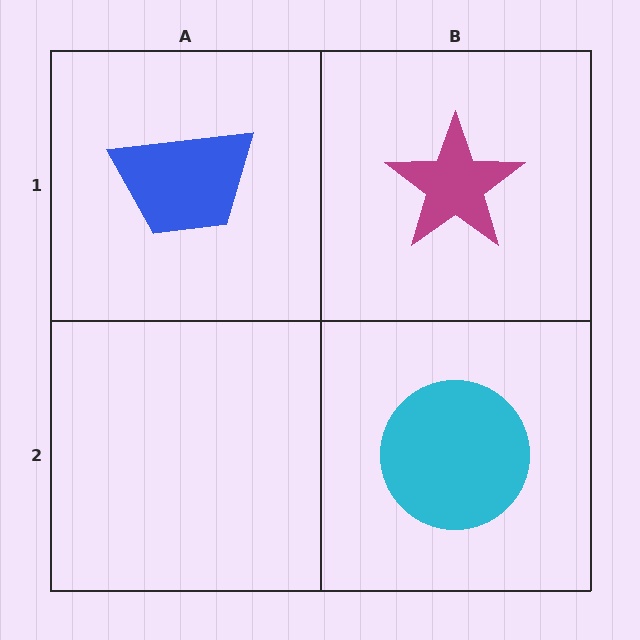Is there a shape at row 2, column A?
No, that cell is empty.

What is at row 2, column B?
A cyan circle.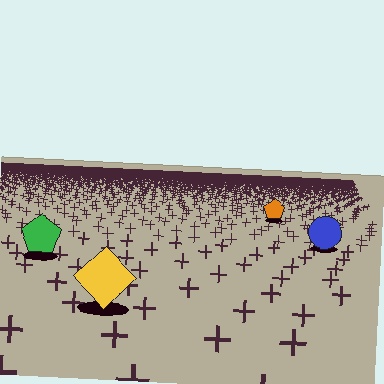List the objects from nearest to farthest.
From nearest to farthest: the yellow diamond, the green pentagon, the blue circle, the orange pentagon.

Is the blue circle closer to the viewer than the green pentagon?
No. The green pentagon is closer — you can tell from the texture gradient: the ground texture is coarser near it.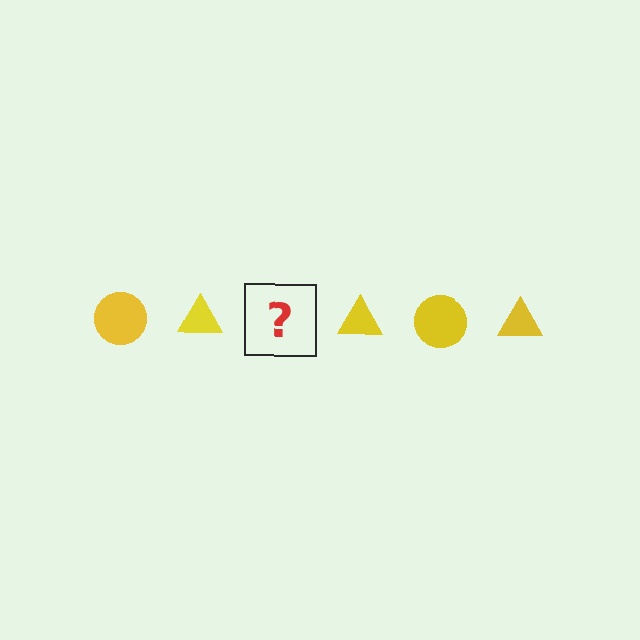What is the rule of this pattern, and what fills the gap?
The rule is that the pattern cycles through circle, triangle shapes in yellow. The gap should be filled with a yellow circle.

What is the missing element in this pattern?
The missing element is a yellow circle.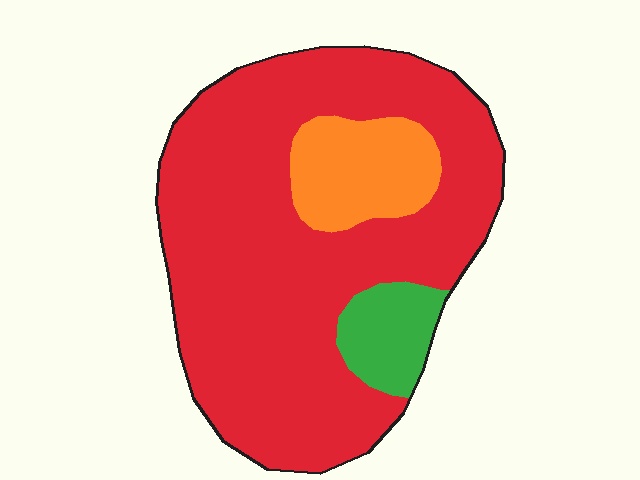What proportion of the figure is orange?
Orange takes up about one eighth (1/8) of the figure.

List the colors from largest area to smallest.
From largest to smallest: red, orange, green.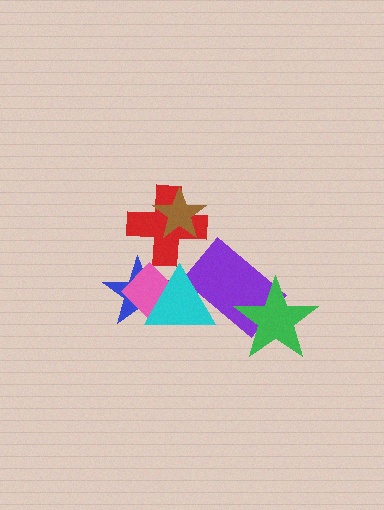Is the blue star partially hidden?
Yes, it is partially covered by another shape.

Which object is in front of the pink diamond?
The cyan triangle is in front of the pink diamond.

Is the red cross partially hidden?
Yes, it is partially covered by another shape.